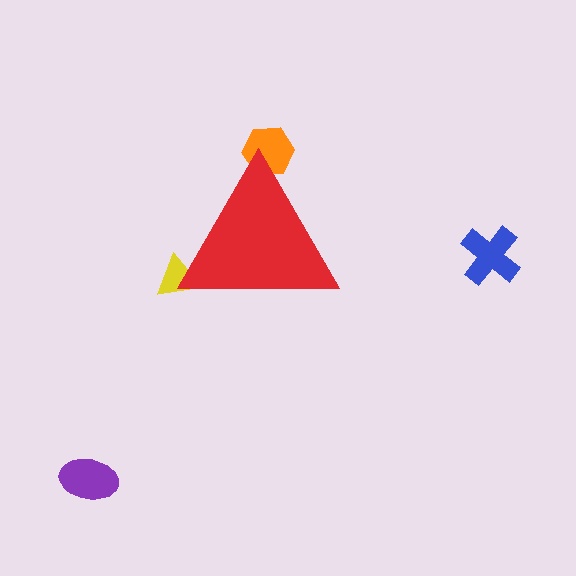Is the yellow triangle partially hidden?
Yes, the yellow triangle is partially hidden behind the red triangle.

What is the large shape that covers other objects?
A red triangle.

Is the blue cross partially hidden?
No, the blue cross is fully visible.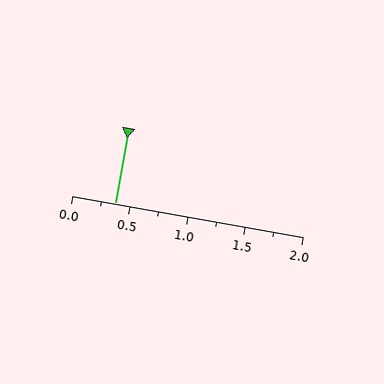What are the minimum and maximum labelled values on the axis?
The axis runs from 0.0 to 2.0.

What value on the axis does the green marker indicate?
The marker indicates approximately 0.38.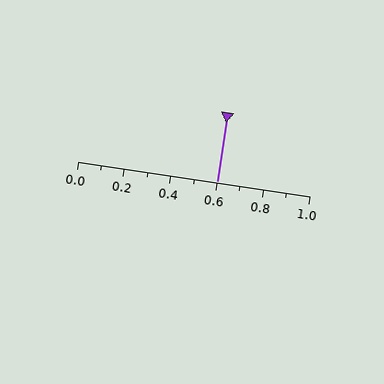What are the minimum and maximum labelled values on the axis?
The axis runs from 0.0 to 1.0.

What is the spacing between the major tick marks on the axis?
The major ticks are spaced 0.2 apart.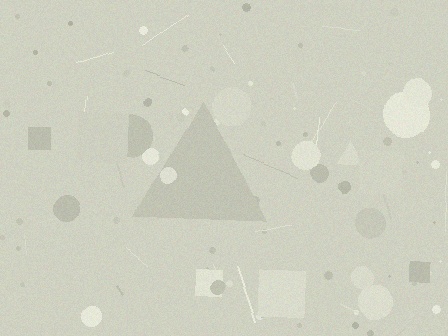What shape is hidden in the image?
A triangle is hidden in the image.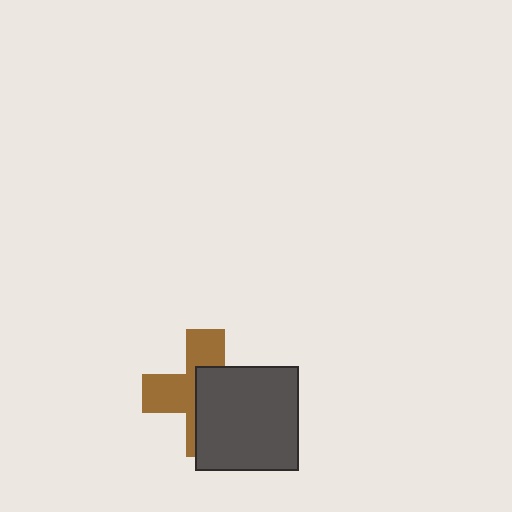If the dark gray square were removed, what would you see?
You would see the complete brown cross.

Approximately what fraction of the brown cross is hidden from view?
Roughly 52% of the brown cross is hidden behind the dark gray square.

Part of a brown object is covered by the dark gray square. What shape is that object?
It is a cross.